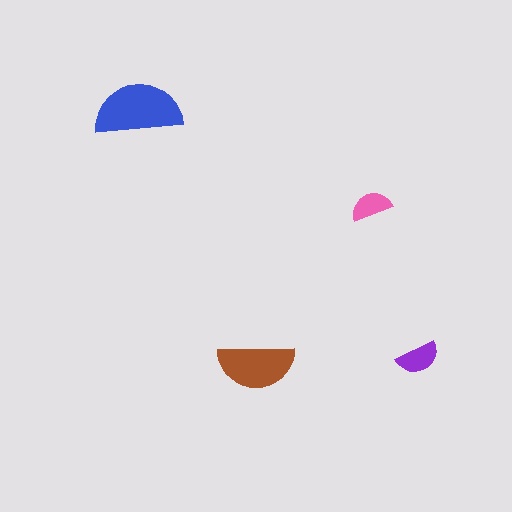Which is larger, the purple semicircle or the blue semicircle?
The blue one.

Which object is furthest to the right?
The purple semicircle is rightmost.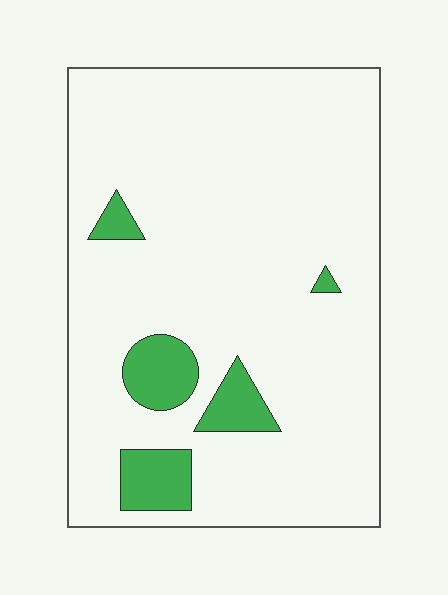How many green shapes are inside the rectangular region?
5.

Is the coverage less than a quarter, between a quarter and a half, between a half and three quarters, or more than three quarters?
Less than a quarter.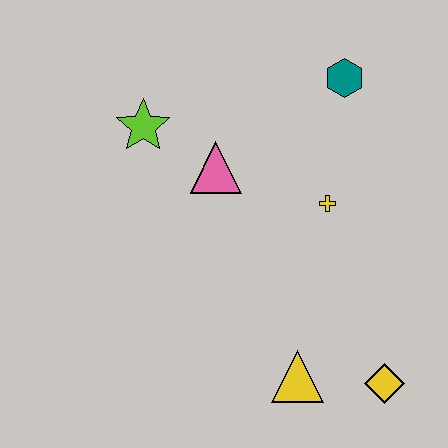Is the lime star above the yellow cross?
Yes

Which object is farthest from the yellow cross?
The lime star is farthest from the yellow cross.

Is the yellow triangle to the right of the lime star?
Yes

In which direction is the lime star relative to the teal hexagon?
The lime star is to the left of the teal hexagon.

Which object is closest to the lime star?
The pink triangle is closest to the lime star.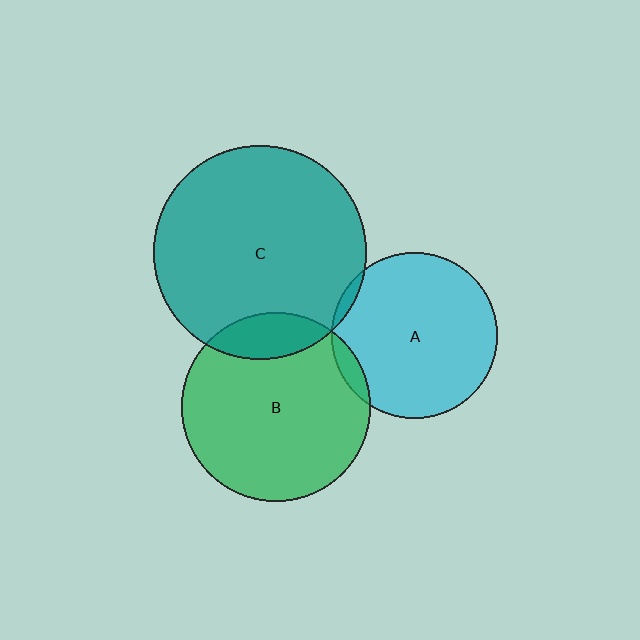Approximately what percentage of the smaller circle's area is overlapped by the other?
Approximately 5%.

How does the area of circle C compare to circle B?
Approximately 1.3 times.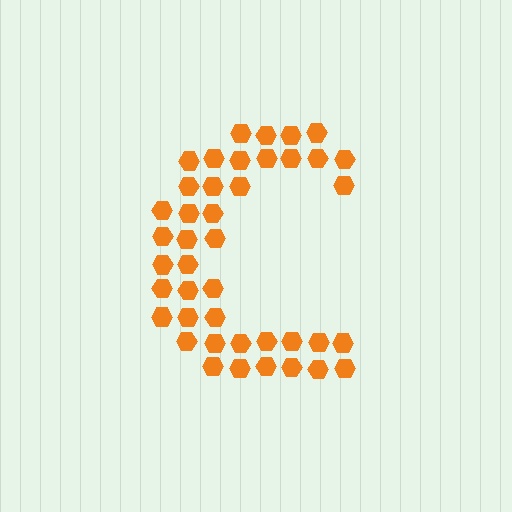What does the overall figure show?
The overall figure shows the letter C.